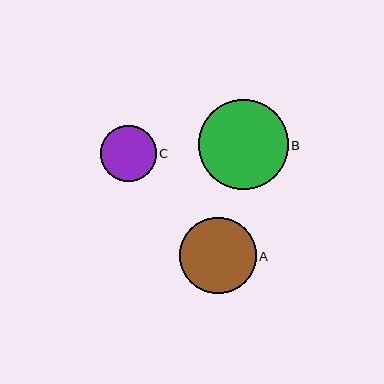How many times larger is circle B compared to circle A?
Circle B is approximately 1.2 times the size of circle A.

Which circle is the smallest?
Circle C is the smallest with a size of approximately 56 pixels.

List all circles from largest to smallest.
From largest to smallest: B, A, C.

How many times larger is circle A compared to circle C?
Circle A is approximately 1.4 times the size of circle C.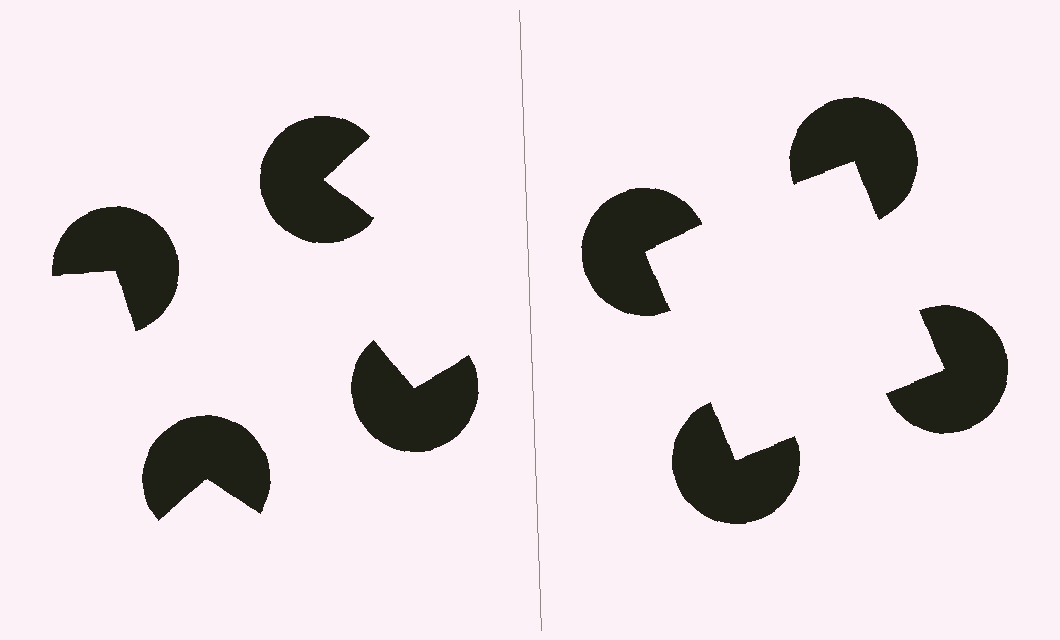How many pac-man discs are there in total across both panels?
8 — 4 on each side.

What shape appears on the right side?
An illusory square.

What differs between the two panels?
The pac-man discs are positioned identically on both sides; only the wedge orientations differ. On the right they align to a square; on the left they are misaligned.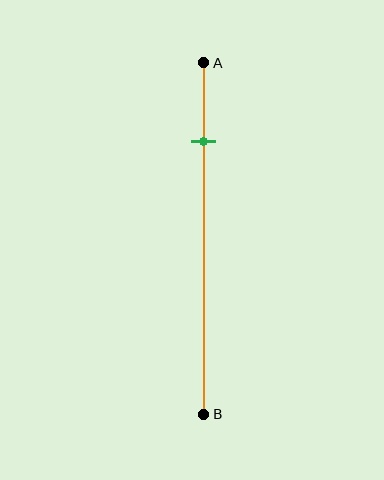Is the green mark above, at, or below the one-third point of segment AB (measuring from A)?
The green mark is above the one-third point of segment AB.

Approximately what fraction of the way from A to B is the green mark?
The green mark is approximately 20% of the way from A to B.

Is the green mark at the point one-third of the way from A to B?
No, the mark is at about 20% from A, not at the 33% one-third point.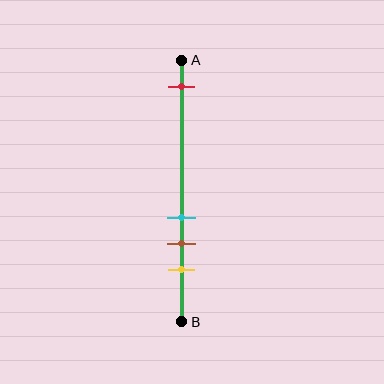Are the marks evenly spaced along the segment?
No, the marks are not evenly spaced.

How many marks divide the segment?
There are 4 marks dividing the segment.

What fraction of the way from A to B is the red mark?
The red mark is approximately 10% (0.1) of the way from A to B.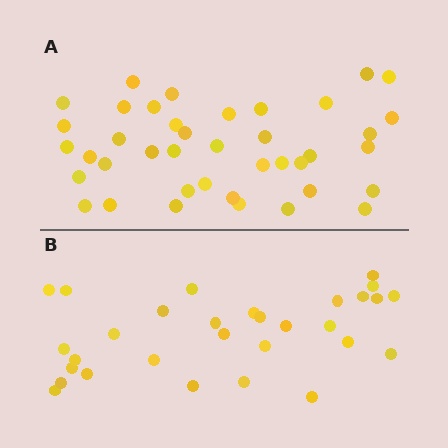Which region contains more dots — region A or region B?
Region A (the top region) has more dots.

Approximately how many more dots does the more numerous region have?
Region A has roughly 10 or so more dots than region B.